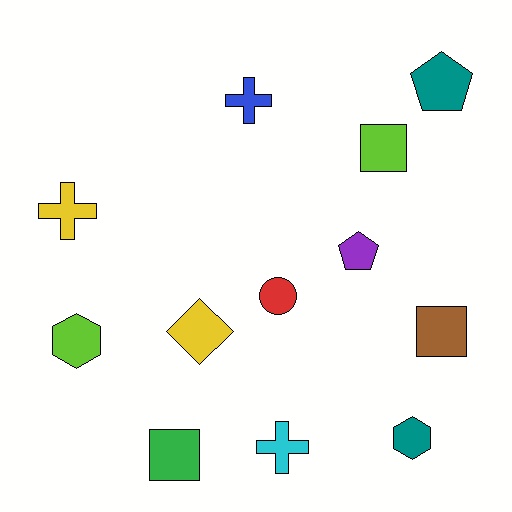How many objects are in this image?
There are 12 objects.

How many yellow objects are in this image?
There are 2 yellow objects.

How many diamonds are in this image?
There is 1 diamond.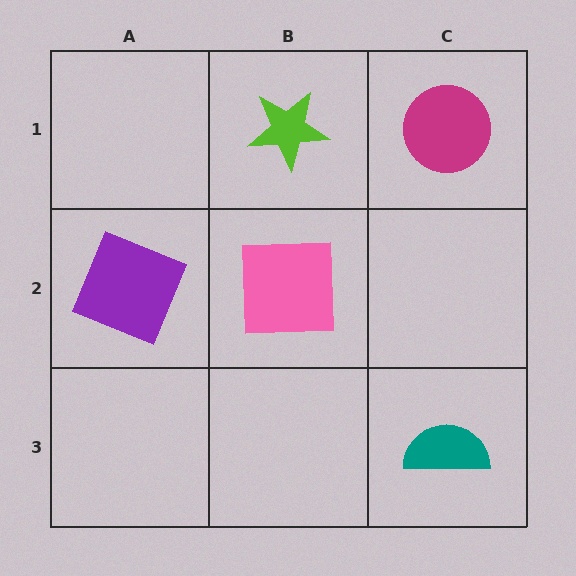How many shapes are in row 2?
2 shapes.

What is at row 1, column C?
A magenta circle.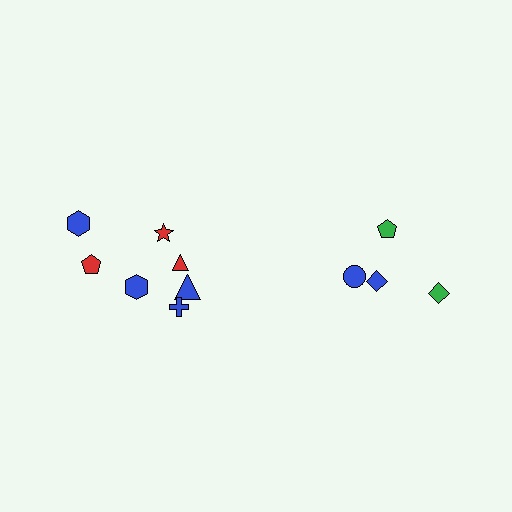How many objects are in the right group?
There are 4 objects.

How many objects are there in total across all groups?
There are 11 objects.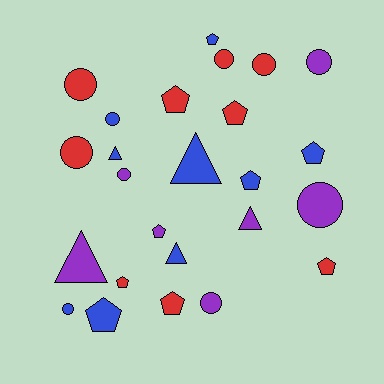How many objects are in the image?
There are 25 objects.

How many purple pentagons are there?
There is 1 purple pentagon.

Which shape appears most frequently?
Circle, with 10 objects.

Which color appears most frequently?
Red, with 9 objects.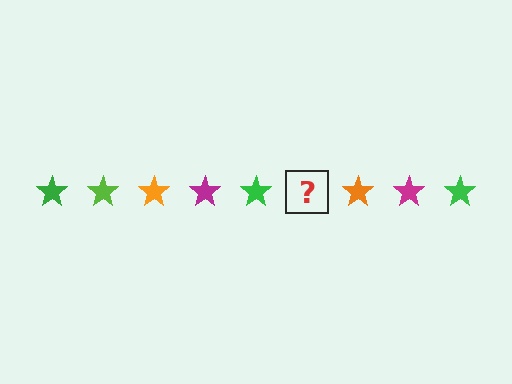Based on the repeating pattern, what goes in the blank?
The blank should be a lime star.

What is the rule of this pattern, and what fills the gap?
The rule is that the pattern cycles through green, lime, orange, magenta stars. The gap should be filled with a lime star.